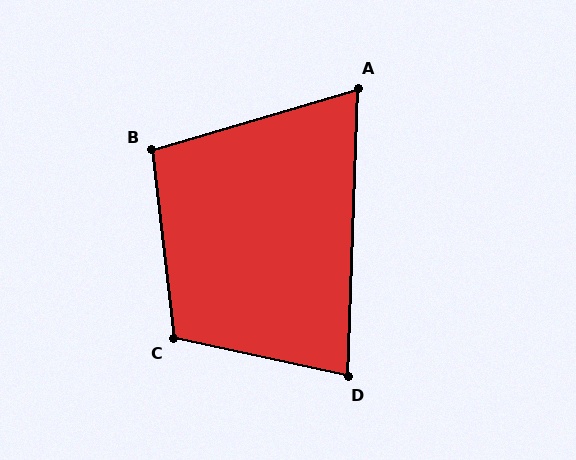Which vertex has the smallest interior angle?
A, at approximately 72 degrees.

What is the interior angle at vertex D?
Approximately 80 degrees (acute).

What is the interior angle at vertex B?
Approximately 100 degrees (obtuse).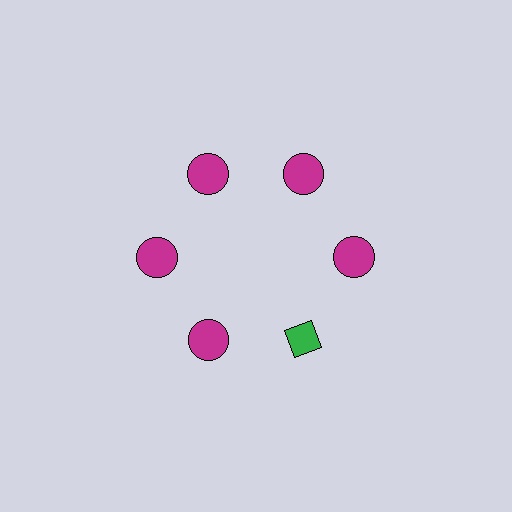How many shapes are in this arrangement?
There are 6 shapes arranged in a ring pattern.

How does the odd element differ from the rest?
It differs in both color (green instead of magenta) and shape (diamond instead of circle).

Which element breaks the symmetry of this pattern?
The green diamond at roughly the 5 o'clock position breaks the symmetry. All other shapes are magenta circles.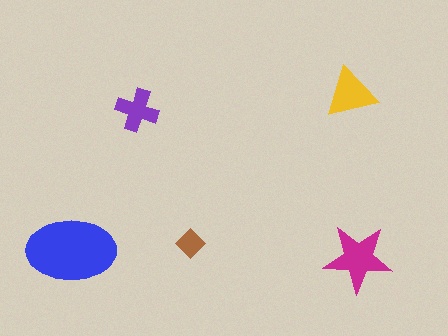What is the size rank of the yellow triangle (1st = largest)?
3rd.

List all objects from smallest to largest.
The brown diamond, the purple cross, the yellow triangle, the magenta star, the blue ellipse.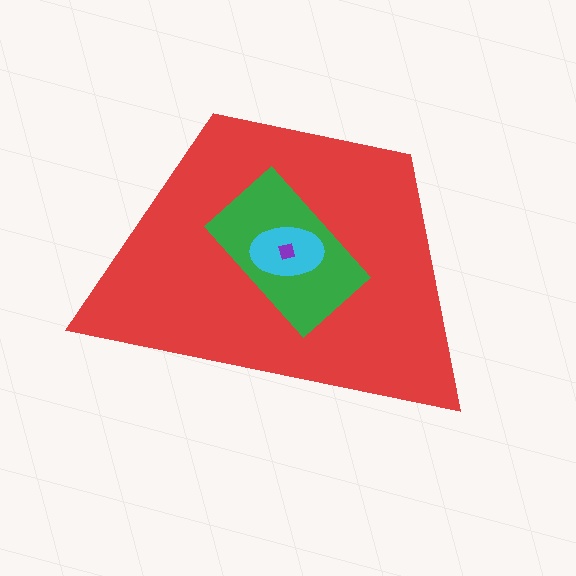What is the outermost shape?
The red trapezoid.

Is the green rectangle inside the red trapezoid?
Yes.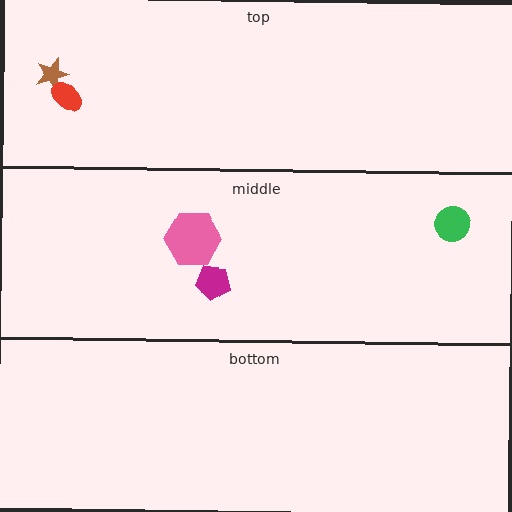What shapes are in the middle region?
The green circle, the magenta pentagon, the pink hexagon.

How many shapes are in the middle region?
3.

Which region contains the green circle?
The middle region.